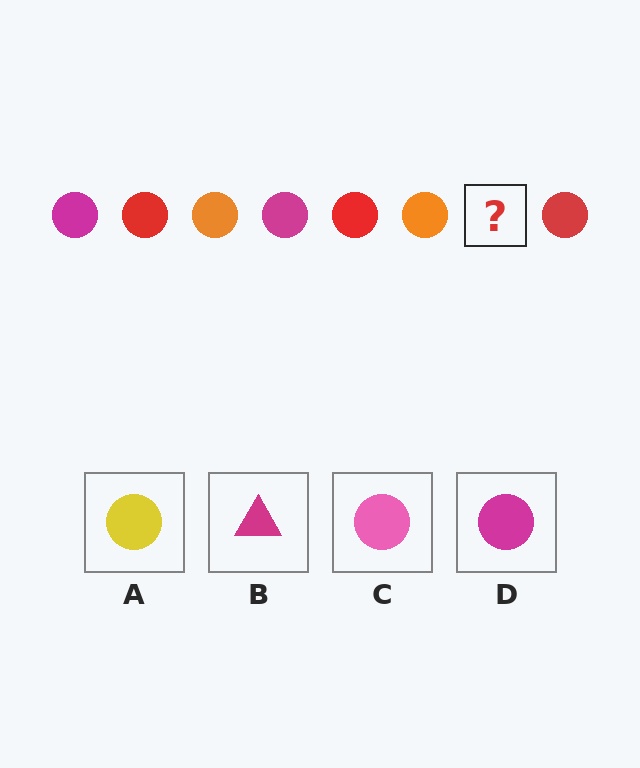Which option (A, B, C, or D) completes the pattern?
D.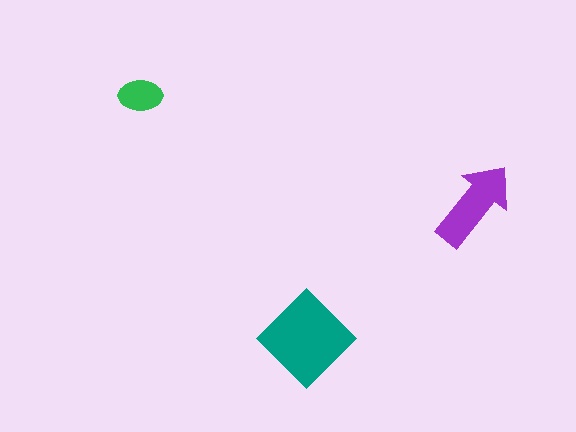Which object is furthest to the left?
The green ellipse is leftmost.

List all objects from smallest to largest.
The green ellipse, the purple arrow, the teal diamond.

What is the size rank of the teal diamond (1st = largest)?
1st.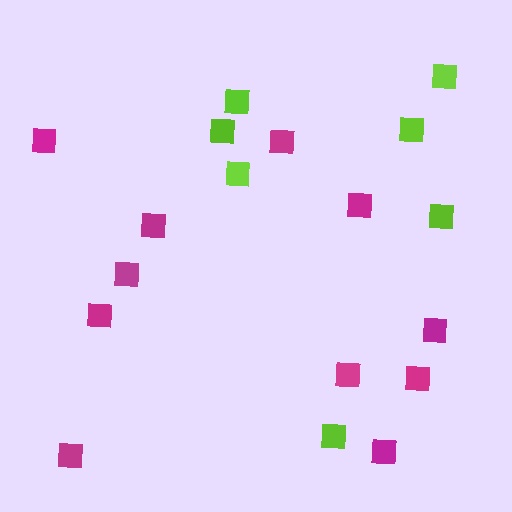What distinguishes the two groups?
There are 2 groups: one group of magenta squares (11) and one group of lime squares (7).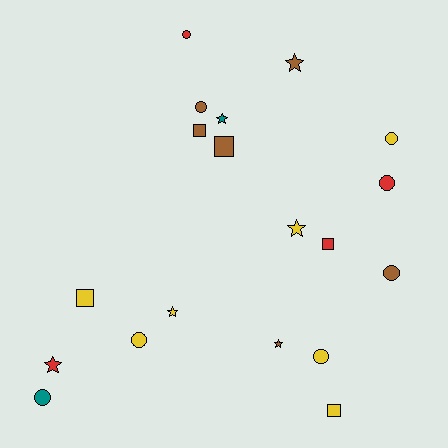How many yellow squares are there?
There are 2 yellow squares.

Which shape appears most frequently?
Circle, with 8 objects.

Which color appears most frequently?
Yellow, with 7 objects.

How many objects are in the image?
There are 19 objects.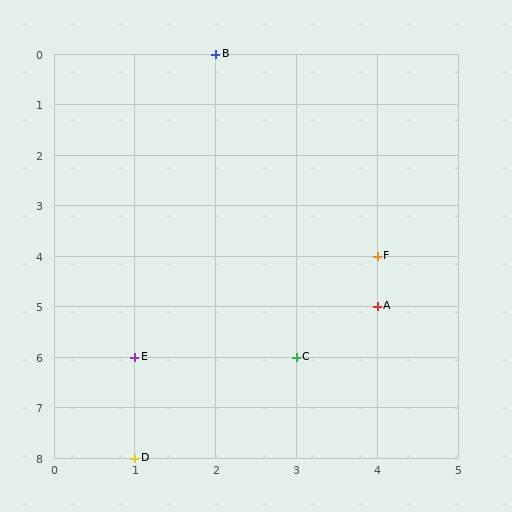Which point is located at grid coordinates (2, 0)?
Point B is at (2, 0).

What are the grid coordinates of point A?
Point A is at grid coordinates (4, 5).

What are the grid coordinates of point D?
Point D is at grid coordinates (1, 8).